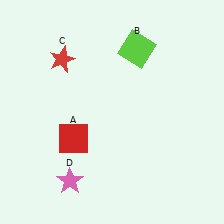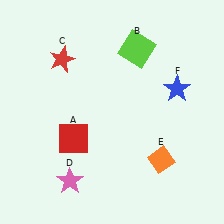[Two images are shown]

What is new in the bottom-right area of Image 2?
An orange diamond (E) was added in the bottom-right area of Image 2.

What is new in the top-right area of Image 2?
A blue star (F) was added in the top-right area of Image 2.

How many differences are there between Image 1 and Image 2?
There are 2 differences between the two images.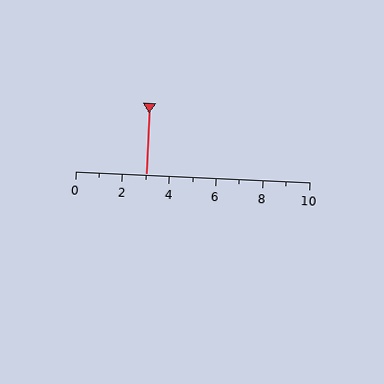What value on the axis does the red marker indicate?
The marker indicates approximately 3.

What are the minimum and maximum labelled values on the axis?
The axis runs from 0 to 10.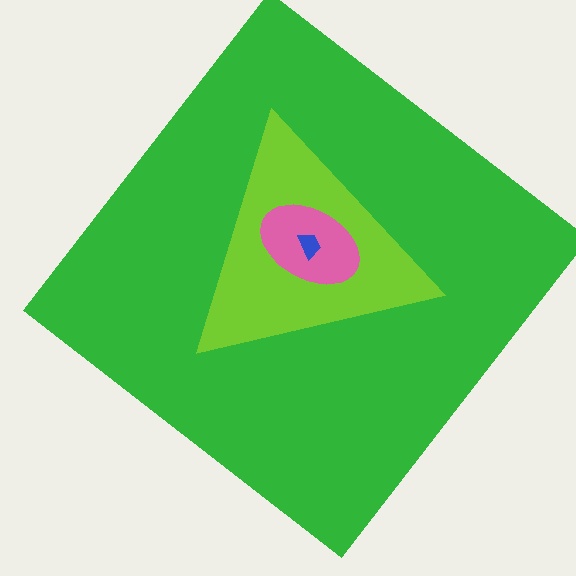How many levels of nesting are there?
4.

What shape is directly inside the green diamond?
The lime triangle.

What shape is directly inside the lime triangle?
The pink ellipse.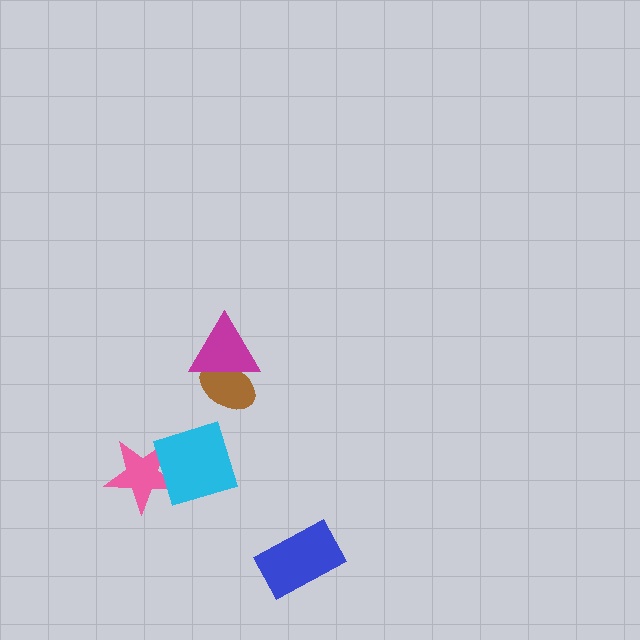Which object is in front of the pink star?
The cyan diamond is in front of the pink star.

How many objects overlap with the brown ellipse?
1 object overlaps with the brown ellipse.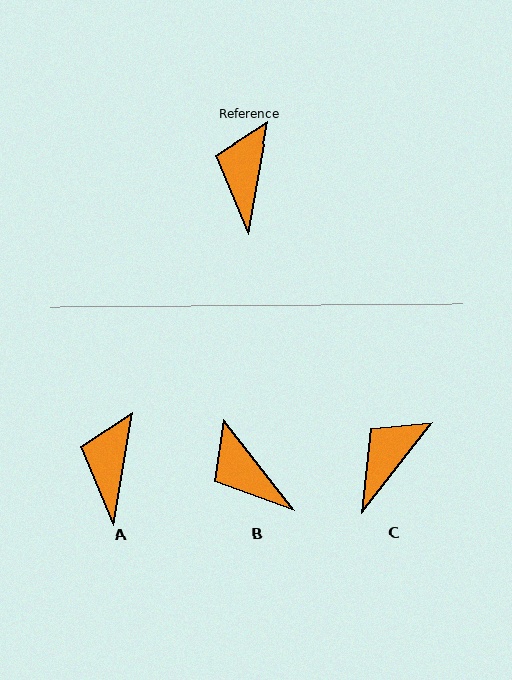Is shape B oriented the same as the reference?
No, it is off by about 48 degrees.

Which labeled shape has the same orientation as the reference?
A.